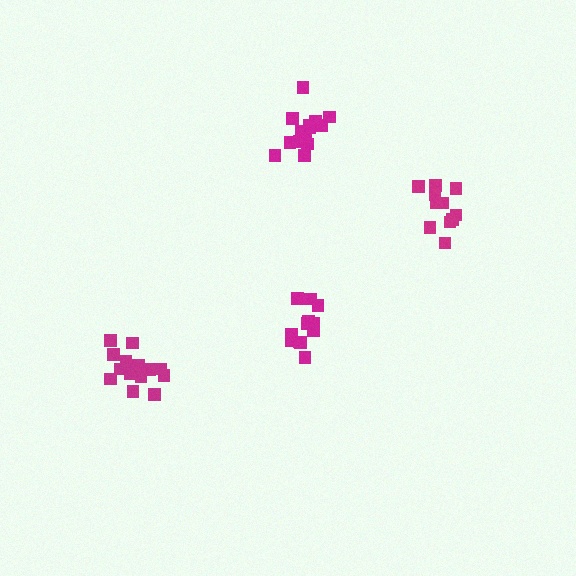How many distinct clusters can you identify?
There are 4 distinct clusters.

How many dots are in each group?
Group 1: 12 dots, Group 2: 14 dots, Group 3: 12 dots, Group 4: 15 dots (53 total).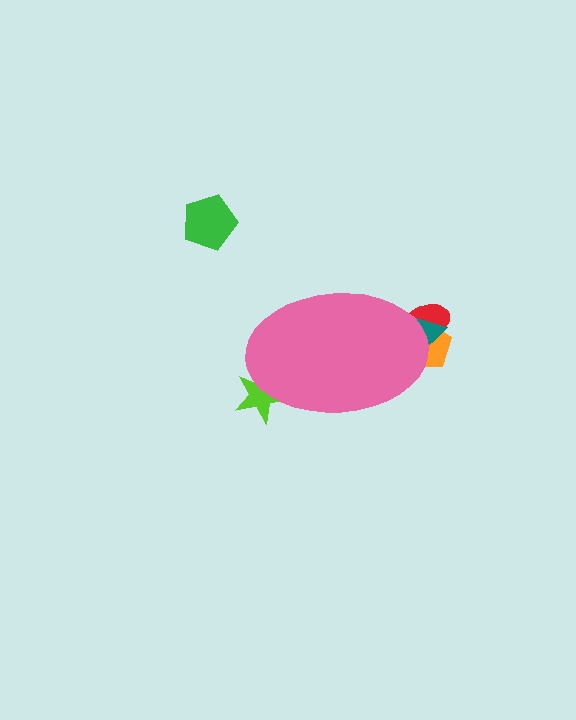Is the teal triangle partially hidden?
Yes, the teal triangle is partially hidden behind the pink ellipse.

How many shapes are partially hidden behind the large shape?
4 shapes are partially hidden.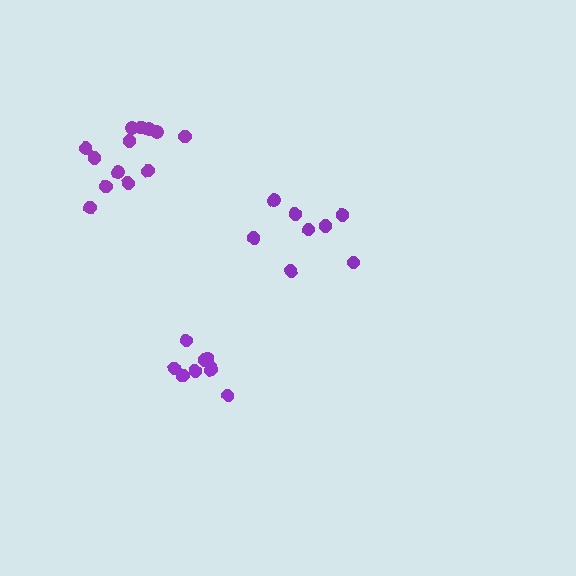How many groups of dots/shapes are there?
There are 3 groups.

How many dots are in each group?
Group 1: 8 dots, Group 2: 9 dots, Group 3: 13 dots (30 total).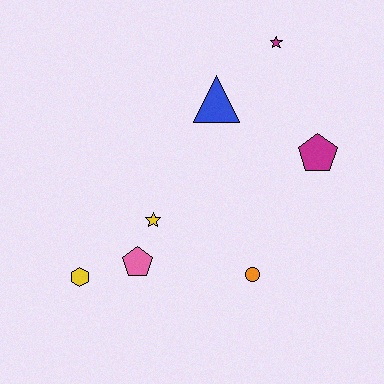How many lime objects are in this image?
There are no lime objects.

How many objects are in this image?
There are 7 objects.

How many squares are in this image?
There are no squares.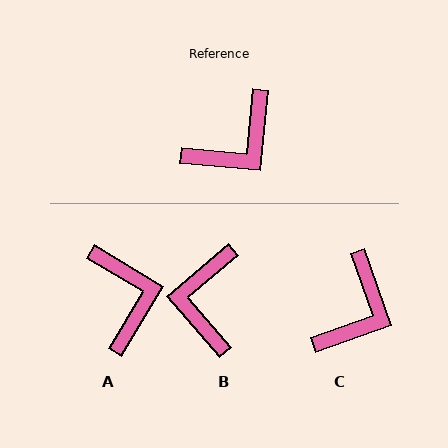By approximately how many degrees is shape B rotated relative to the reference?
Approximately 134 degrees clockwise.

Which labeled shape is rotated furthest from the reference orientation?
B, about 134 degrees away.